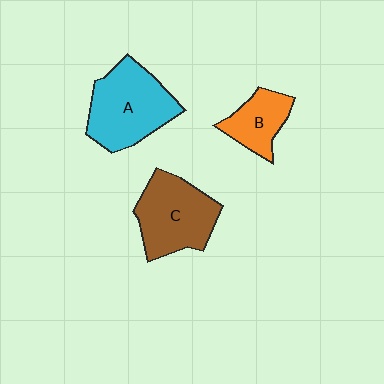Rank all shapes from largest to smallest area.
From largest to smallest: A (cyan), C (brown), B (orange).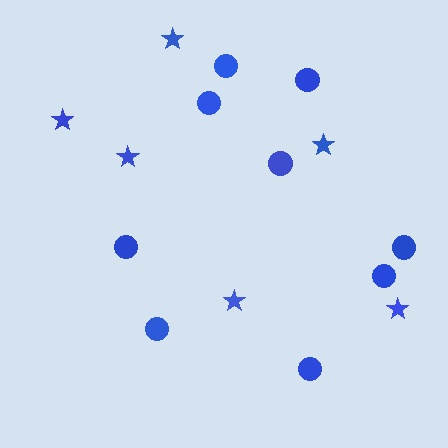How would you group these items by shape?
There are 2 groups: one group of circles (9) and one group of stars (6).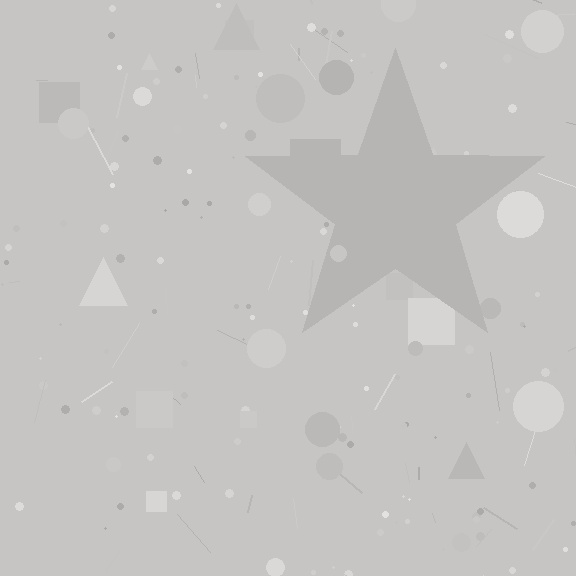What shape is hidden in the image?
A star is hidden in the image.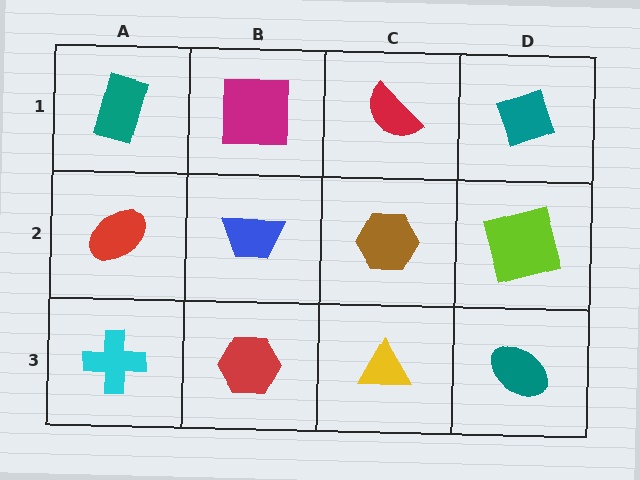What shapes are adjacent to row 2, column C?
A red semicircle (row 1, column C), a yellow triangle (row 3, column C), a blue trapezoid (row 2, column B), a lime square (row 2, column D).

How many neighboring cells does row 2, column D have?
3.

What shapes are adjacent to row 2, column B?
A magenta square (row 1, column B), a red hexagon (row 3, column B), a red ellipse (row 2, column A), a brown hexagon (row 2, column C).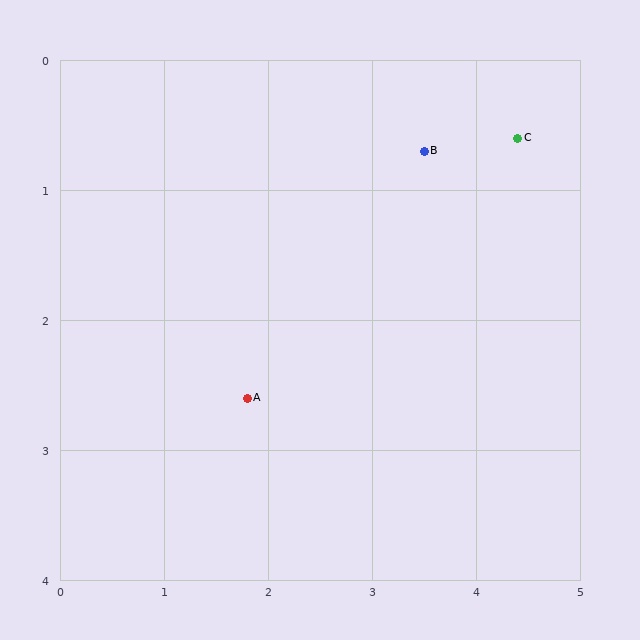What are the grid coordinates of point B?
Point B is at approximately (3.5, 0.7).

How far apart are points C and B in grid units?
Points C and B are about 0.9 grid units apart.